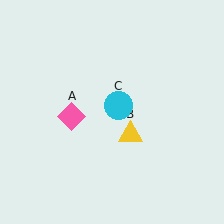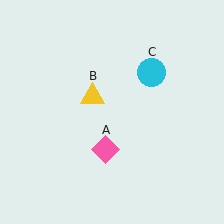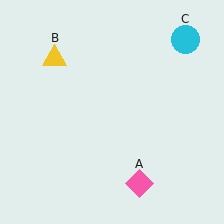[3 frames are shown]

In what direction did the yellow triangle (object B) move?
The yellow triangle (object B) moved up and to the left.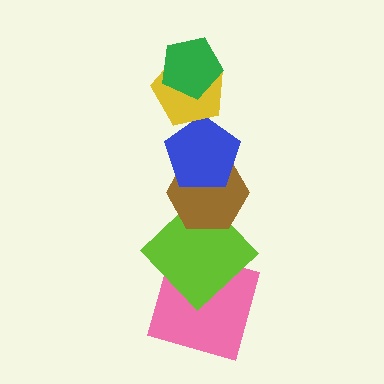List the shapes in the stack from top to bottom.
From top to bottom: the green pentagon, the yellow pentagon, the blue pentagon, the brown hexagon, the lime diamond, the pink square.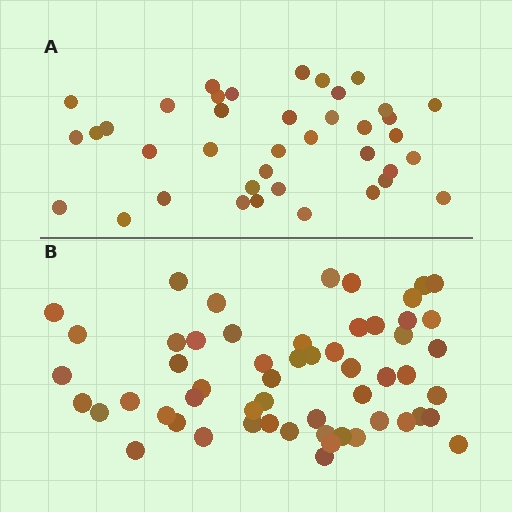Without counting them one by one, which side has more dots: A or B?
Region B (the bottom region) has more dots.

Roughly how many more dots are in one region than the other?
Region B has approximately 15 more dots than region A.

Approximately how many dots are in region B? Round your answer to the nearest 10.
About 60 dots. (The exact count is 56, which rounds to 60.)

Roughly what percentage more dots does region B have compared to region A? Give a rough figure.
About 45% more.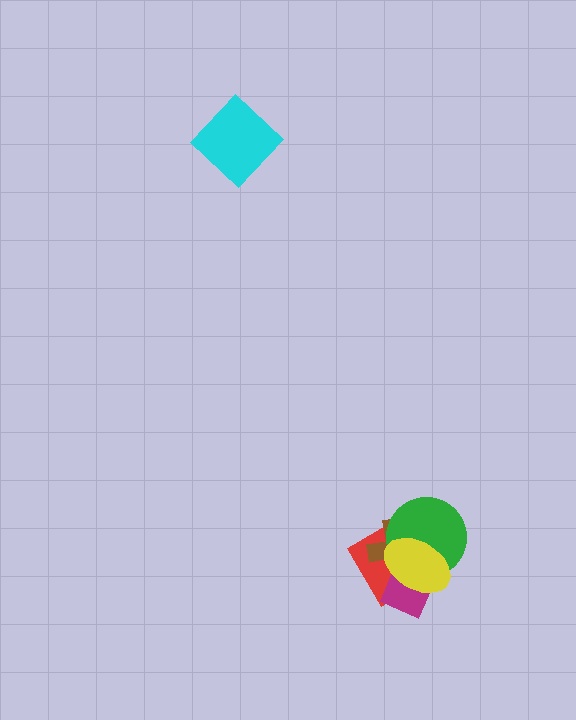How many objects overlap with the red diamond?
4 objects overlap with the red diamond.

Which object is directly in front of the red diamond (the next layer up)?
The brown cross is directly in front of the red diamond.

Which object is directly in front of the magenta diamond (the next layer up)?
The green circle is directly in front of the magenta diamond.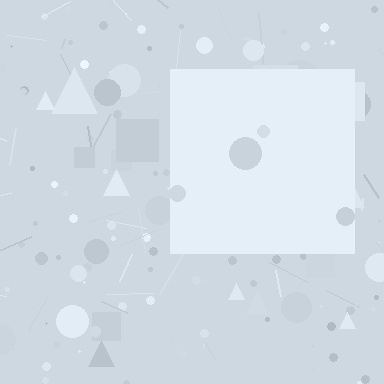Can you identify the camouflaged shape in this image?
The camouflaged shape is a square.